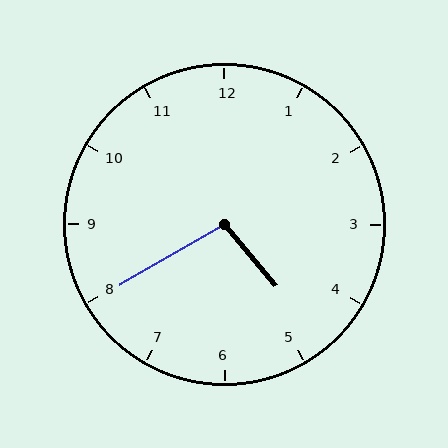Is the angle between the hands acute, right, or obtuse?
It is obtuse.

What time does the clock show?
4:40.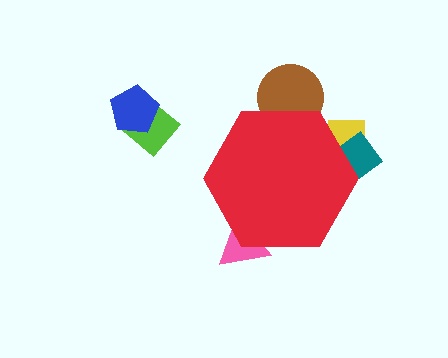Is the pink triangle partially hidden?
Yes, the pink triangle is partially hidden behind the red hexagon.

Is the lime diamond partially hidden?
No, the lime diamond is fully visible.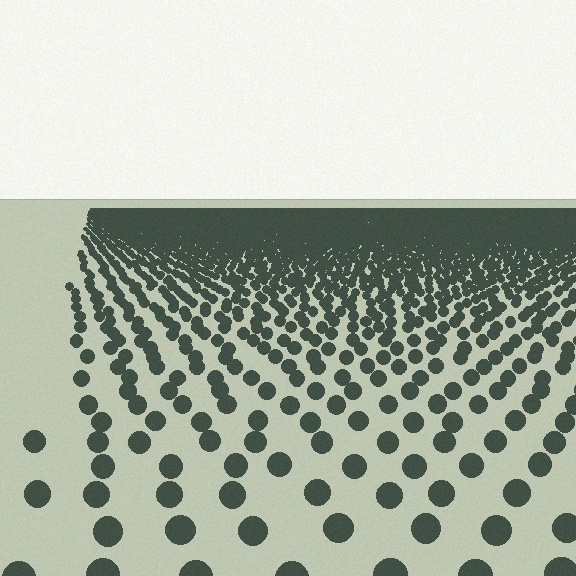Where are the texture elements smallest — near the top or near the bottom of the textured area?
Near the top.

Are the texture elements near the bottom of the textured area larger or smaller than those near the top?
Larger. Near the bottom, elements are closer to the viewer and appear at a bigger on-screen size.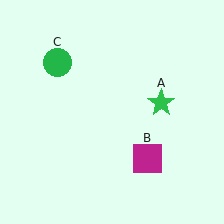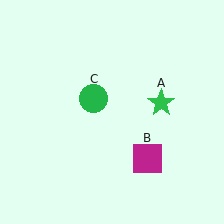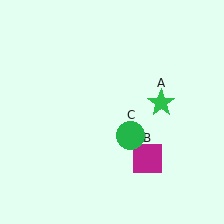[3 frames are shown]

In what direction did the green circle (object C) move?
The green circle (object C) moved down and to the right.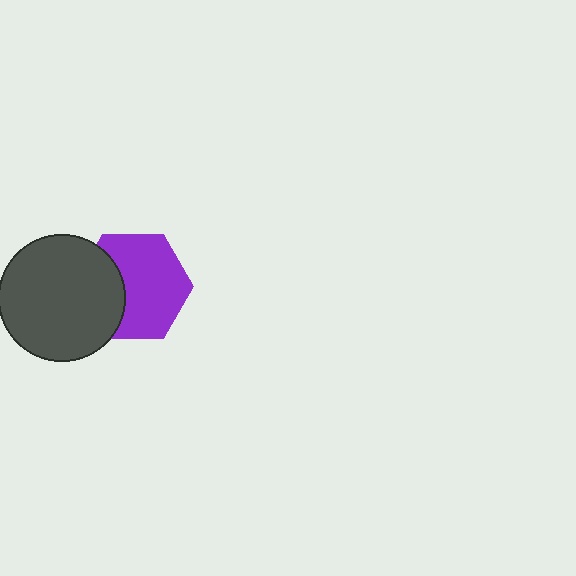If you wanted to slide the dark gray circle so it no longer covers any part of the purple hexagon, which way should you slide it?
Slide it left — that is the most direct way to separate the two shapes.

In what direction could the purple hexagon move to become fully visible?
The purple hexagon could move right. That would shift it out from behind the dark gray circle entirely.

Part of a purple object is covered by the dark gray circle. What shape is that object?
It is a hexagon.